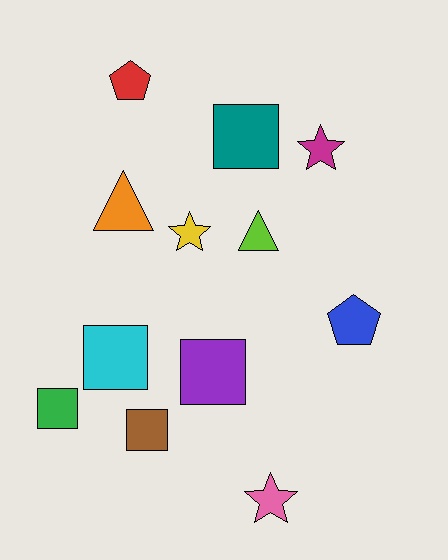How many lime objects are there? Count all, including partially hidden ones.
There is 1 lime object.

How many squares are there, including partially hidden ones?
There are 5 squares.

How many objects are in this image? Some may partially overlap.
There are 12 objects.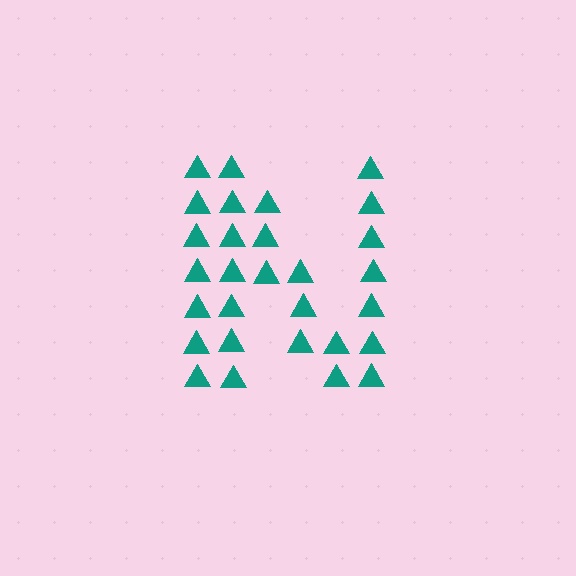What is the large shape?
The large shape is the letter N.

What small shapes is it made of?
It is made of small triangles.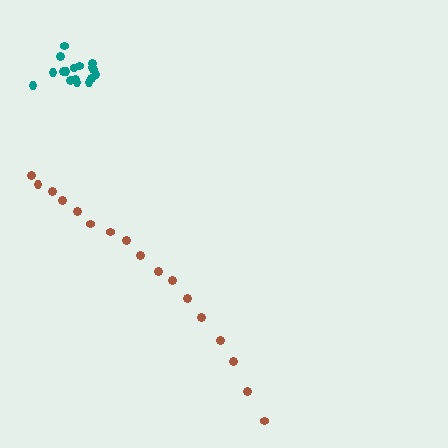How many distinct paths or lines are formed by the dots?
There are 2 distinct paths.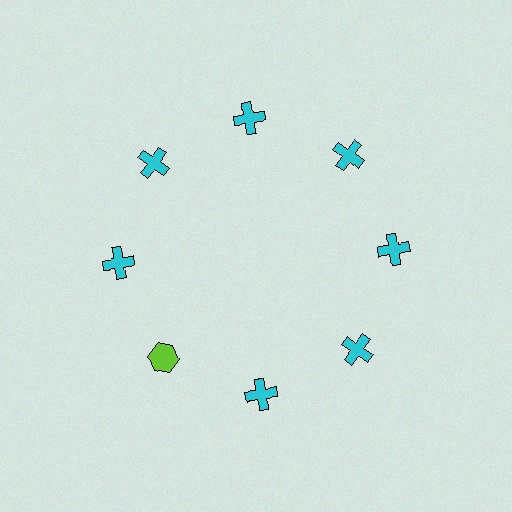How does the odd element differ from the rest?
It differs in both color (lime instead of cyan) and shape (hexagon instead of cross).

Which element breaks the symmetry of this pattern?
The lime hexagon at roughly the 8 o'clock position breaks the symmetry. All other shapes are cyan crosses.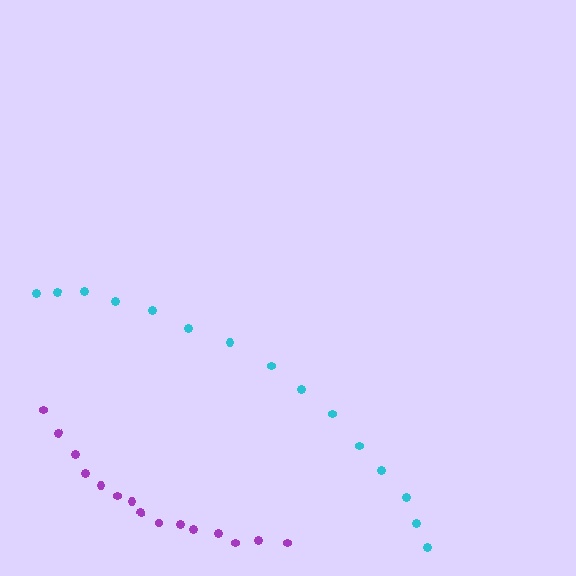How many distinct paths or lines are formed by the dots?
There are 2 distinct paths.